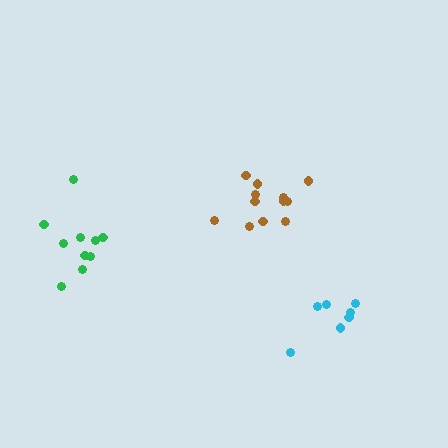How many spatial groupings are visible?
There are 3 spatial groupings.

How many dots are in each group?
Group 1: 12 dots, Group 2: 10 dots, Group 3: 7 dots (29 total).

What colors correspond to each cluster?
The clusters are colored: brown, green, cyan.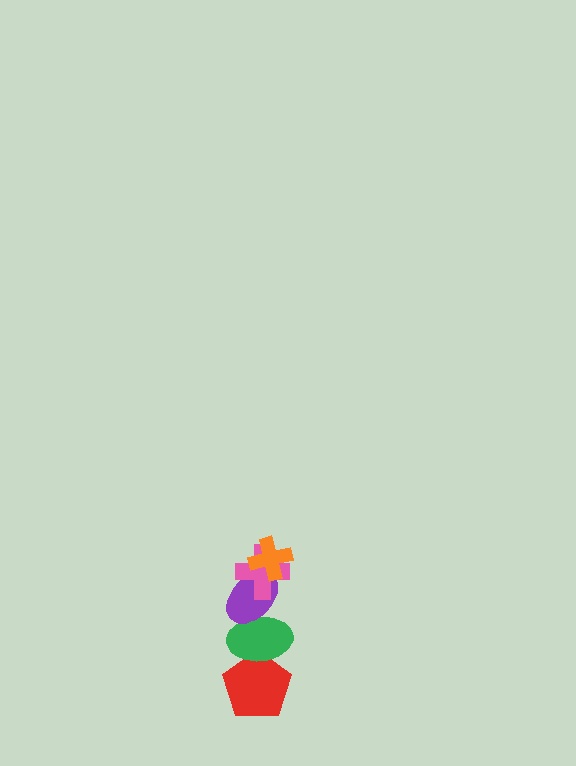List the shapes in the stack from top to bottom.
From top to bottom: the orange cross, the pink cross, the purple ellipse, the green ellipse, the red pentagon.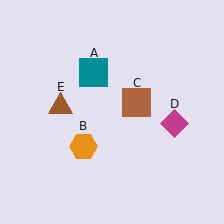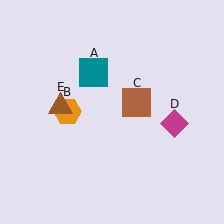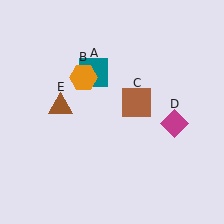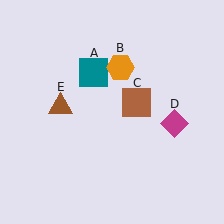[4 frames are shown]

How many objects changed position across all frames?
1 object changed position: orange hexagon (object B).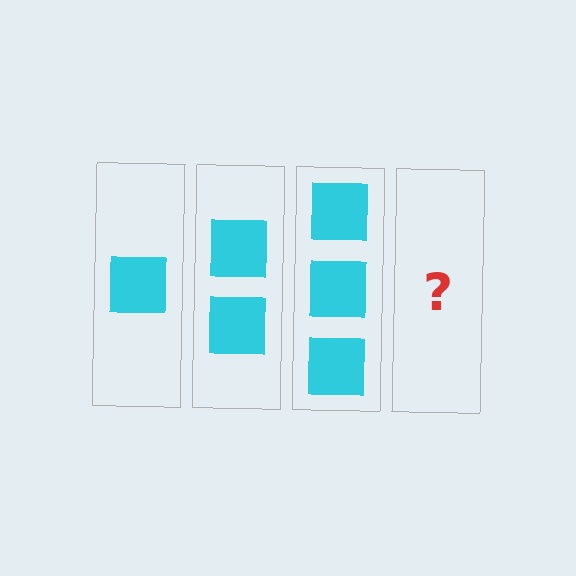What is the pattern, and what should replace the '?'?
The pattern is that each step adds one more square. The '?' should be 4 squares.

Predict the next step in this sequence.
The next step is 4 squares.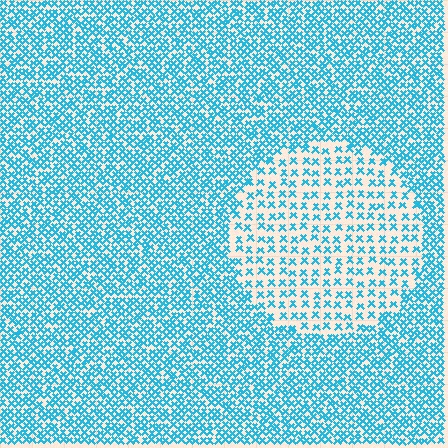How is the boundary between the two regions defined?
The boundary is defined by a change in element density (approximately 2.2x ratio). All elements are the same color, size, and shape.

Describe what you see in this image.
The image contains small cyan elements arranged at two different densities. A circle-shaped region is visible where the elements are less densely packed than the surrounding area.